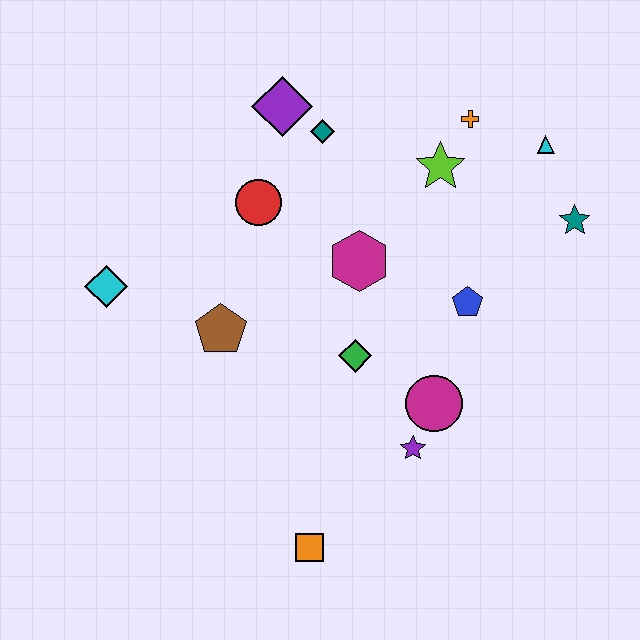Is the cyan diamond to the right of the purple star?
No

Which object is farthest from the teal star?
The cyan diamond is farthest from the teal star.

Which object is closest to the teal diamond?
The purple diamond is closest to the teal diamond.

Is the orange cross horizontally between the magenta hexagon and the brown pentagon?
No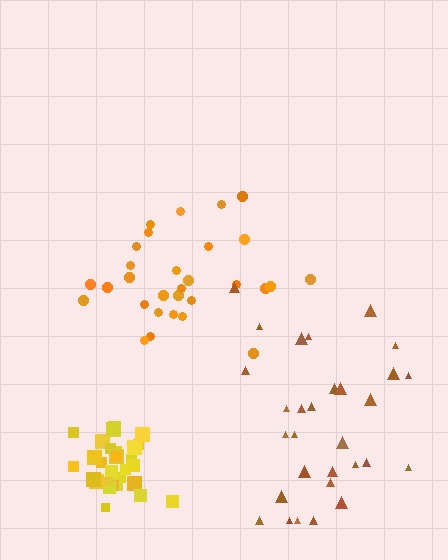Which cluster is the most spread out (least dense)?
Brown.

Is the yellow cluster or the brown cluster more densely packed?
Yellow.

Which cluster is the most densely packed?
Yellow.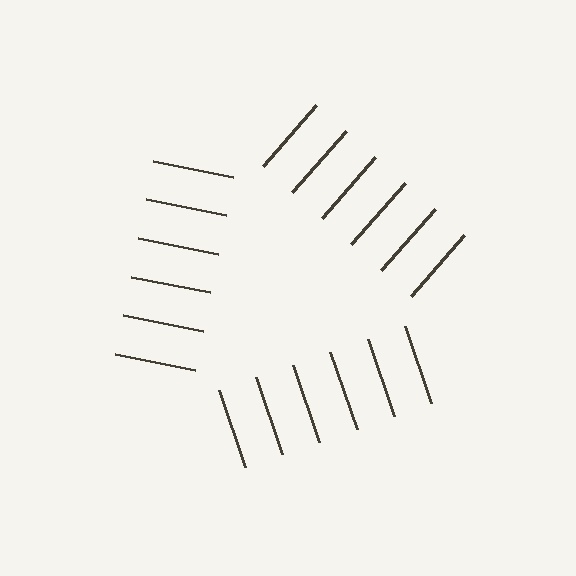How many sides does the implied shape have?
3 sides — the line-ends trace a triangle.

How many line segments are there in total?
18 — 6 along each of the 3 edges.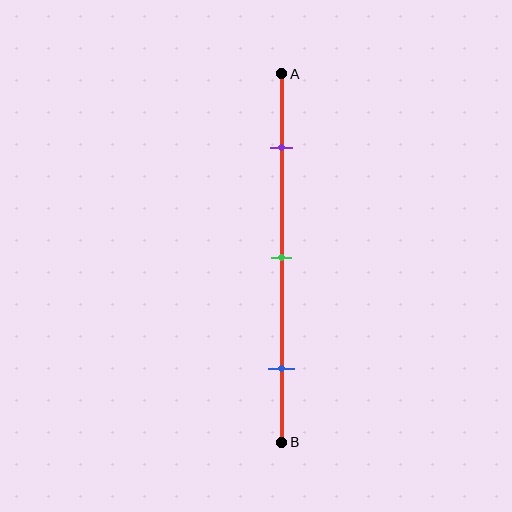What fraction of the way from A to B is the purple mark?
The purple mark is approximately 20% (0.2) of the way from A to B.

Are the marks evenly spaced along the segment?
Yes, the marks are approximately evenly spaced.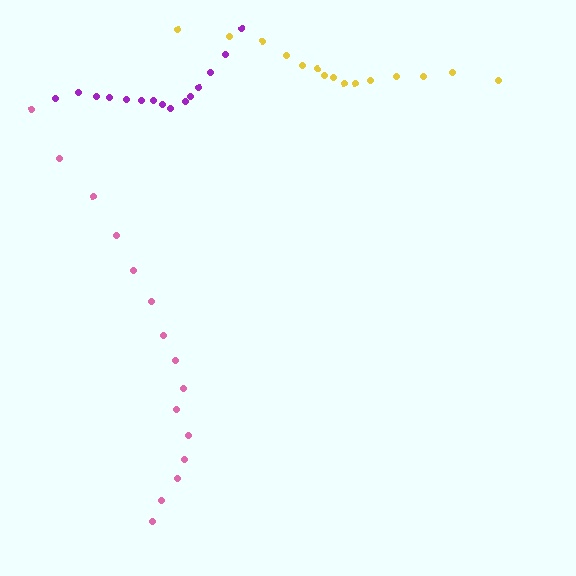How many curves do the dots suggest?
There are 3 distinct paths.